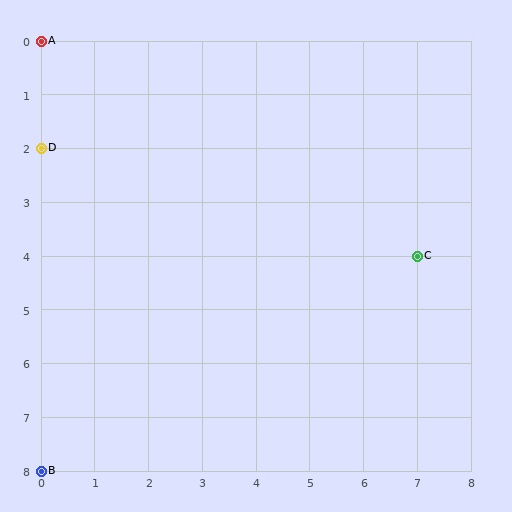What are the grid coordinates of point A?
Point A is at grid coordinates (0, 0).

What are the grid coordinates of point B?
Point B is at grid coordinates (0, 8).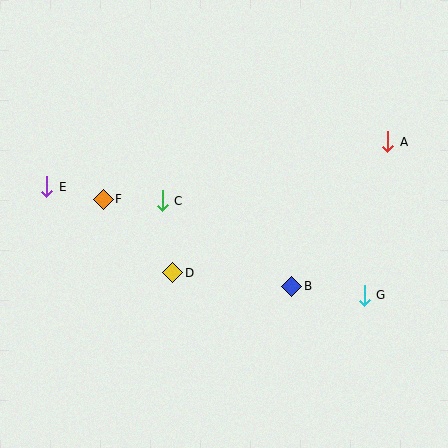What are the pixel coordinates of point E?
Point E is at (47, 187).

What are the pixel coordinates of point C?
Point C is at (162, 201).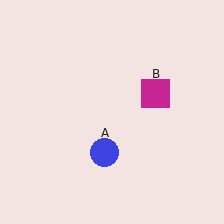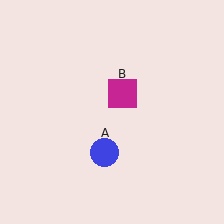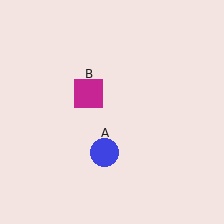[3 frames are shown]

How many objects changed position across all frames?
1 object changed position: magenta square (object B).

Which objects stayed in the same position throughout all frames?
Blue circle (object A) remained stationary.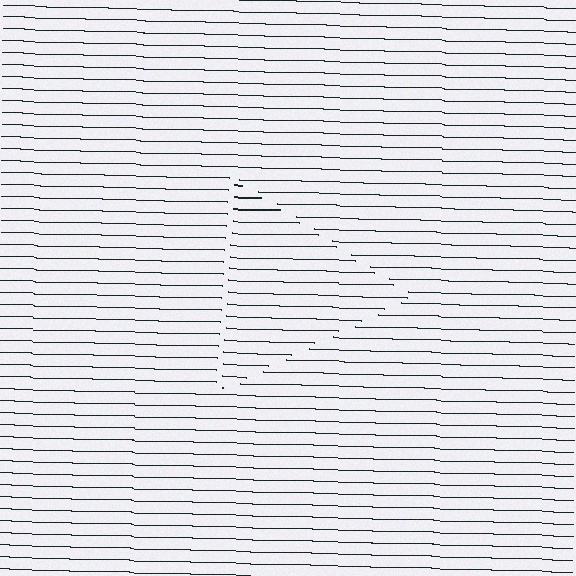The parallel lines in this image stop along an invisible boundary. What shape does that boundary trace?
An illusory triangle. The interior of the shape contains the same grating, shifted by half a period — the contour is defined by the phase discontinuity where line-ends from the inner and outer gratings abut.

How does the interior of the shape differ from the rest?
The interior of the shape contains the same grating, shifted by half a period — the contour is defined by the phase discontinuity where line-ends from the inner and outer gratings abut.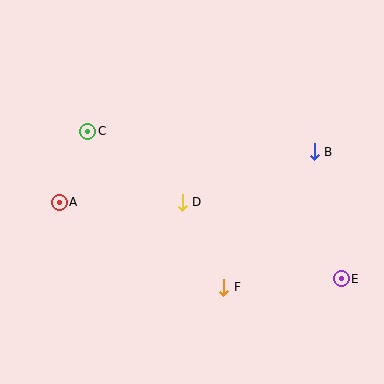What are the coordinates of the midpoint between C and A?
The midpoint between C and A is at (74, 167).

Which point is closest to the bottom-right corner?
Point E is closest to the bottom-right corner.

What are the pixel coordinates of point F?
Point F is at (223, 287).